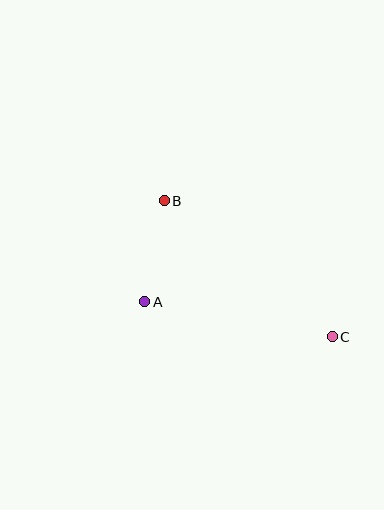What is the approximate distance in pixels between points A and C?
The distance between A and C is approximately 190 pixels.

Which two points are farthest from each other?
Points B and C are farthest from each other.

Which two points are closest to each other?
Points A and B are closest to each other.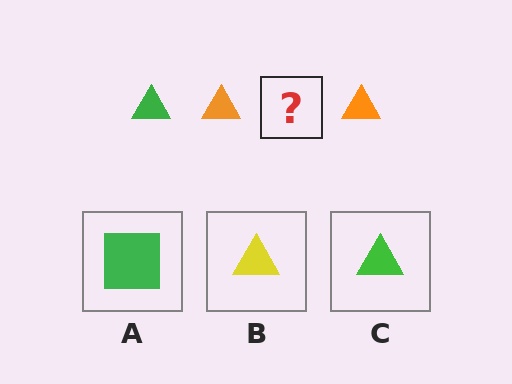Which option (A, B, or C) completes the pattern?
C.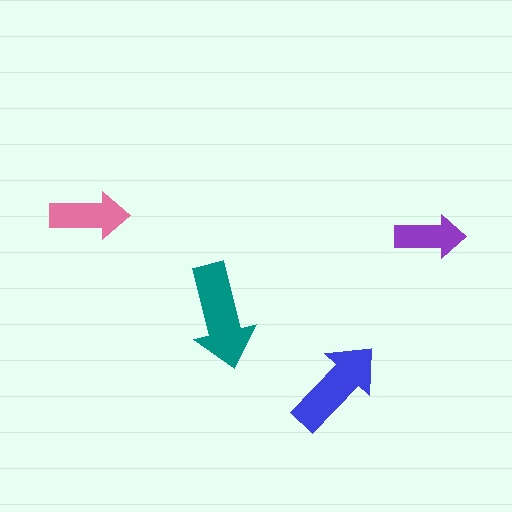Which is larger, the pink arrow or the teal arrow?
The teal one.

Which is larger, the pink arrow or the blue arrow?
The blue one.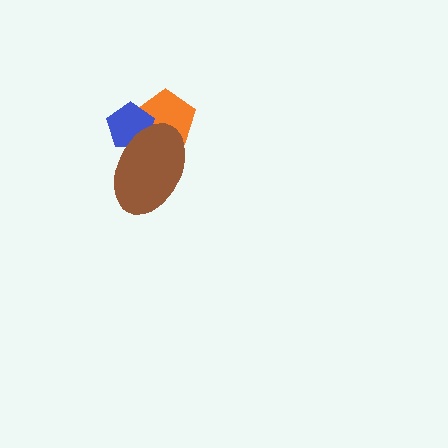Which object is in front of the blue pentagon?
The brown ellipse is in front of the blue pentagon.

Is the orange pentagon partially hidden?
Yes, it is partially covered by another shape.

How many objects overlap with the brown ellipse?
2 objects overlap with the brown ellipse.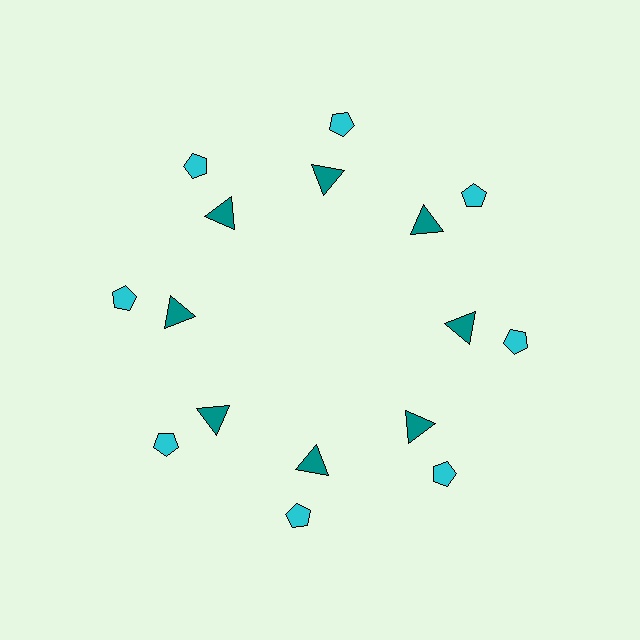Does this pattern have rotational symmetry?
Yes, this pattern has 8-fold rotational symmetry. It looks the same after rotating 45 degrees around the center.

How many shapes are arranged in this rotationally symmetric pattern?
There are 16 shapes, arranged in 8 groups of 2.